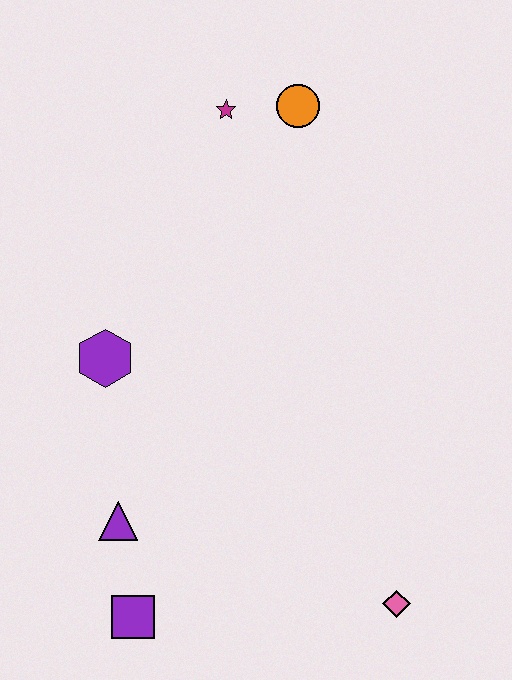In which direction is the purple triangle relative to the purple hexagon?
The purple triangle is below the purple hexagon.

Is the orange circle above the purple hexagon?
Yes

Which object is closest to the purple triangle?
The purple square is closest to the purple triangle.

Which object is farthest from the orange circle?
The purple square is farthest from the orange circle.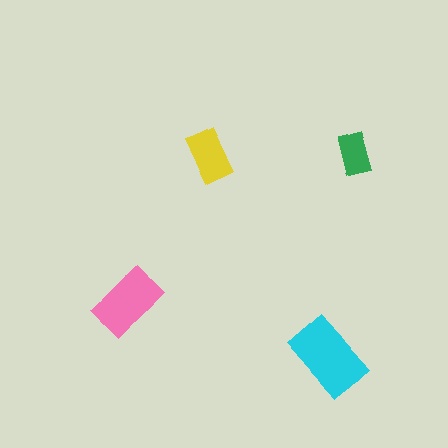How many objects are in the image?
There are 4 objects in the image.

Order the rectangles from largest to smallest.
the cyan one, the pink one, the yellow one, the green one.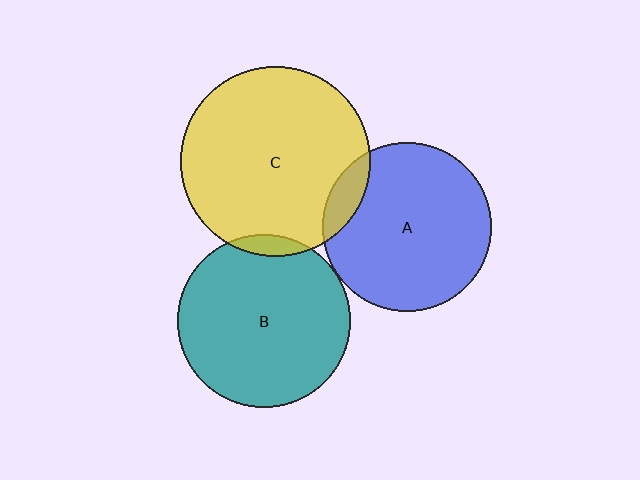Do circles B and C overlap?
Yes.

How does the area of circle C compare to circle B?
Approximately 1.2 times.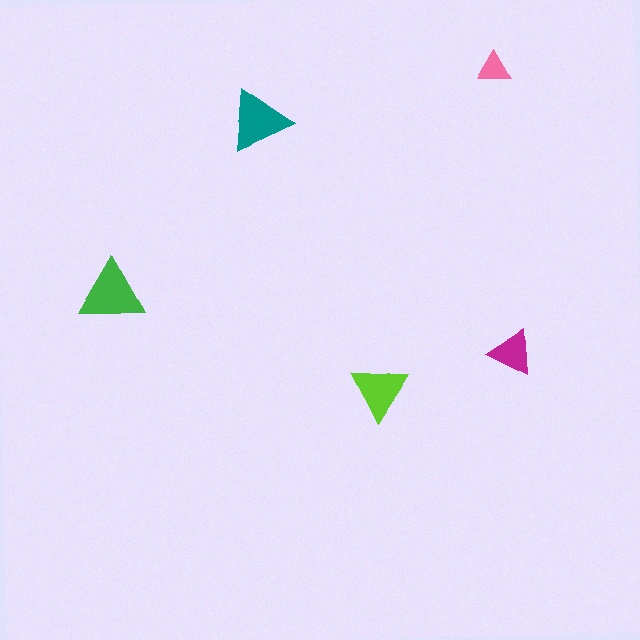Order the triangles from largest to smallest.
the green one, the teal one, the lime one, the magenta one, the pink one.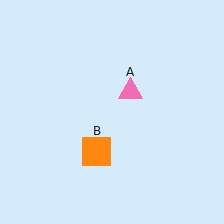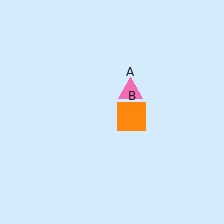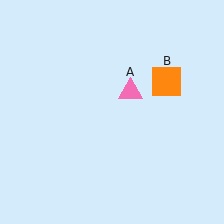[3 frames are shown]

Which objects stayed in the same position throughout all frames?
Pink triangle (object A) remained stationary.